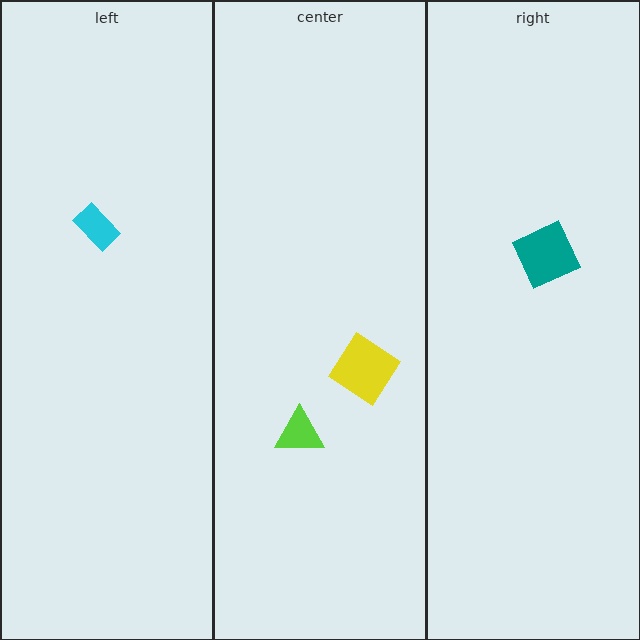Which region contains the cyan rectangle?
The left region.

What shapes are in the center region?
The lime triangle, the yellow diamond.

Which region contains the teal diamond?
The right region.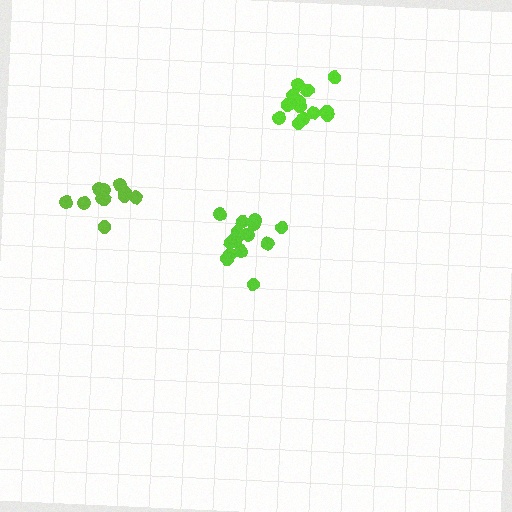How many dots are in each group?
Group 1: 15 dots, Group 2: 13 dots, Group 3: 16 dots (44 total).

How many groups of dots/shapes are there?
There are 3 groups.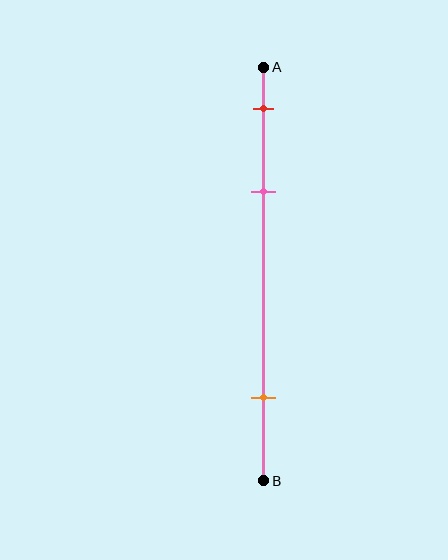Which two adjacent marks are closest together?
The red and pink marks are the closest adjacent pair.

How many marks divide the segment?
There are 3 marks dividing the segment.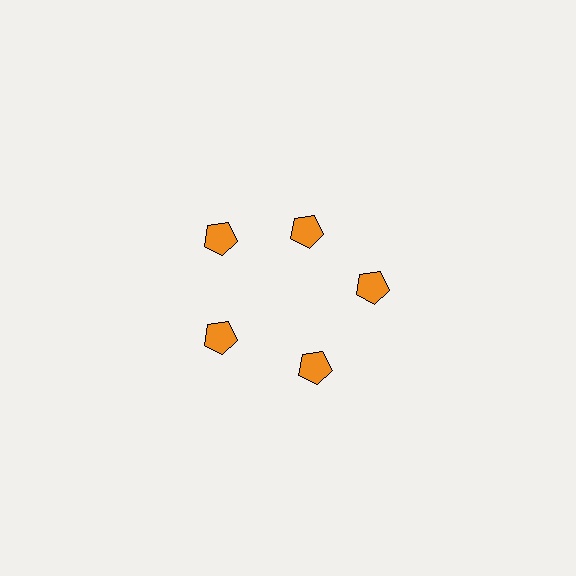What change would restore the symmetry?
The symmetry would be restored by moving it outward, back onto the ring so that all 5 pentagons sit at equal angles and equal distance from the center.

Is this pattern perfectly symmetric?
No. The 5 orange pentagons are arranged in a ring, but one element near the 1 o'clock position is pulled inward toward the center, breaking the 5-fold rotational symmetry.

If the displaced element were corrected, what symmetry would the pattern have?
It would have 5-fold rotational symmetry — the pattern would map onto itself every 72 degrees.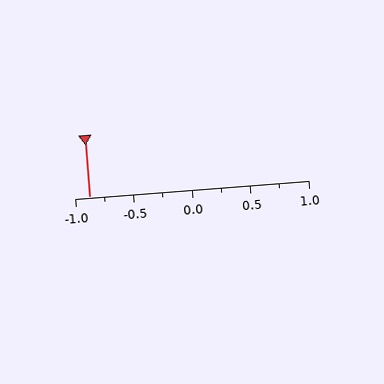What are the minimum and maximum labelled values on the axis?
The axis runs from -1.0 to 1.0.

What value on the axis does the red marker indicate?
The marker indicates approximately -0.88.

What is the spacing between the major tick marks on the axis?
The major ticks are spaced 0.5 apart.